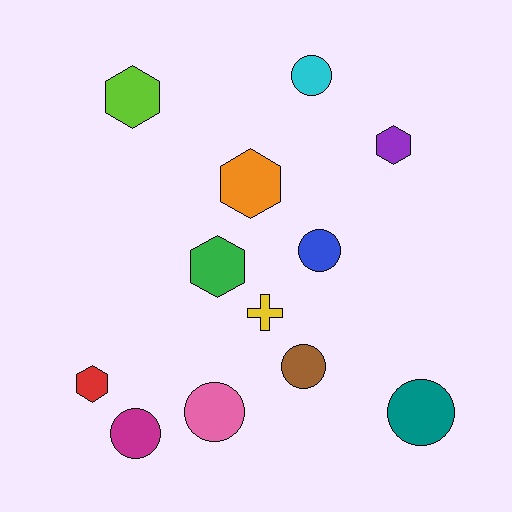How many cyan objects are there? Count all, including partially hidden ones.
There is 1 cyan object.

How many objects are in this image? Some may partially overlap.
There are 12 objects.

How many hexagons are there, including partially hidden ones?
There are 5 hexagons.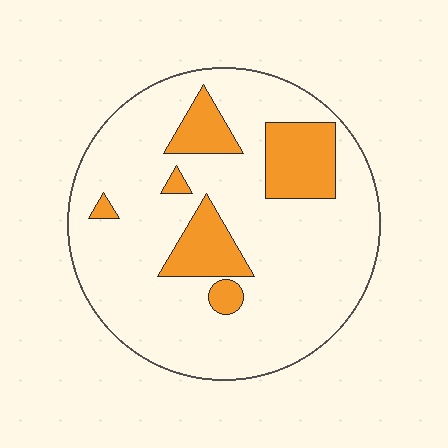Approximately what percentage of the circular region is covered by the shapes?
Approximately 20%.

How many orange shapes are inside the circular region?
6.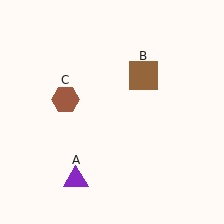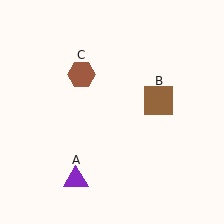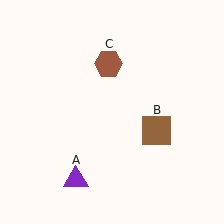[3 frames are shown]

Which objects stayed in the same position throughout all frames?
Purple triangle (object A) remained stationary.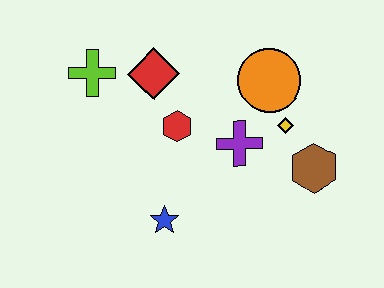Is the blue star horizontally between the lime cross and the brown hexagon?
Yes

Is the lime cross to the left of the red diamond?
Yes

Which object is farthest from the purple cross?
The lime cross is farthest from the purple cross.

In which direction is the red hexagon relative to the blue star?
The red hexagon is above the blue star.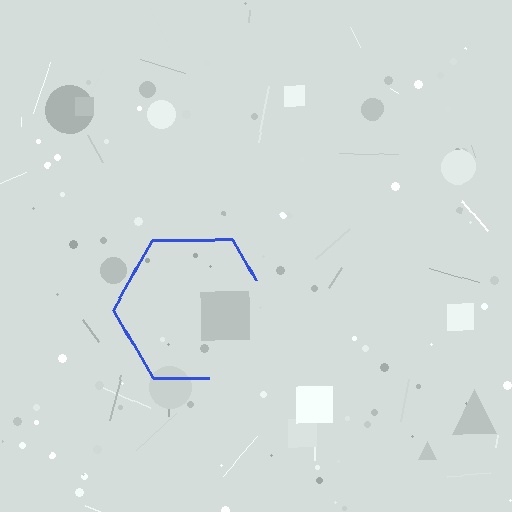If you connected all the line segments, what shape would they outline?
They would outline a hexagon.